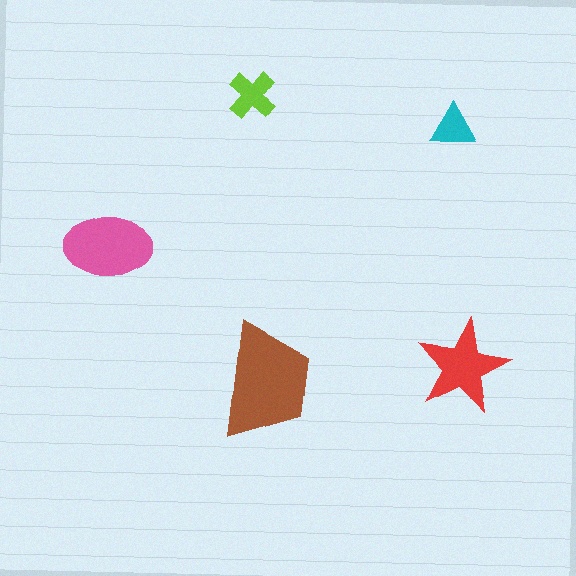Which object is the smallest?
The cyan triangle.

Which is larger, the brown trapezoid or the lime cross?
The brown trapezoid.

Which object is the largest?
The brown trapezoid.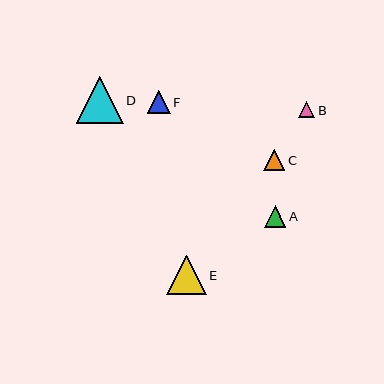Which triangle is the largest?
Triangle D is the largest with a size of approximately 47 pixels.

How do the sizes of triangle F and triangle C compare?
Triangle F and triangle C are approximately the same size.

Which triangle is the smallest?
Triangle B is the smallest with a size of approximately 16 pixels.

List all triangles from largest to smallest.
From largest to smallest: D, E, F, A, C, B.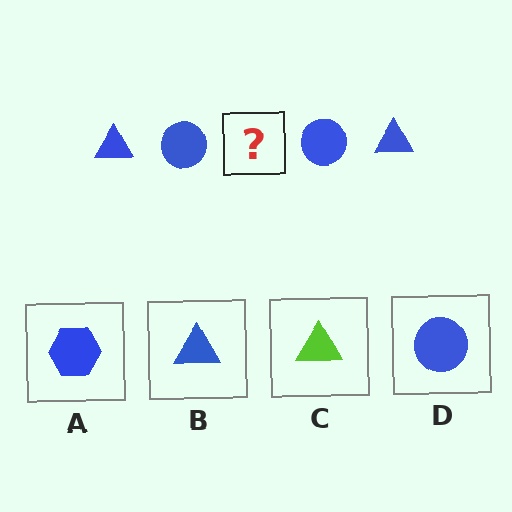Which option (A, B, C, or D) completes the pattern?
B.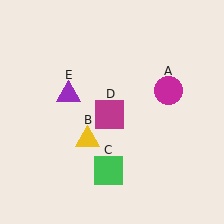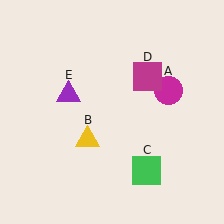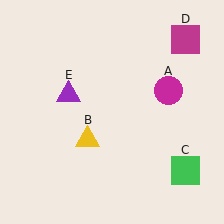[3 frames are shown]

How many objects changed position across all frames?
2 objects changed position: green square (object C), magenta square (object D).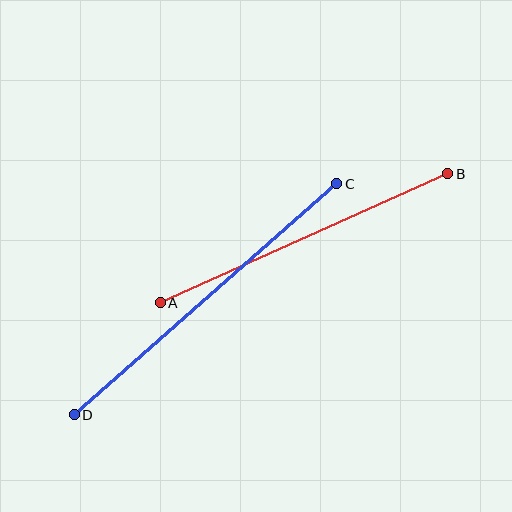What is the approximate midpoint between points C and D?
The midpoint is at approximately (206, 299) pixels.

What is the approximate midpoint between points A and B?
The midpoint is at approximately (304, 238) pixels.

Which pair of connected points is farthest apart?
Points C and D are farthest apart.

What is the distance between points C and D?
The distance is approximately 349 pixels.